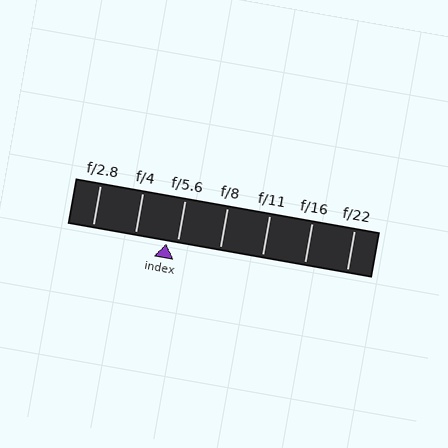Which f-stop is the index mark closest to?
The index mark is closest to f/5.6.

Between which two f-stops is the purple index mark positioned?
The index mark is between f/4 and f/5.6.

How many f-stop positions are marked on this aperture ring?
There are 7 f-stop positions marked.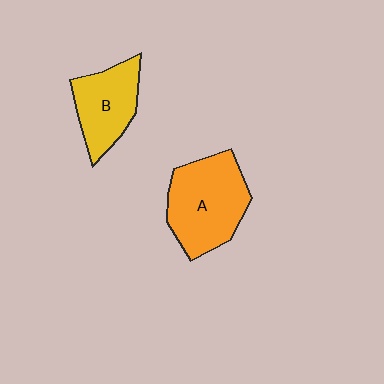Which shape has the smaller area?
Shape B (yellow).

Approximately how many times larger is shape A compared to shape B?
Approximately 1.4 times.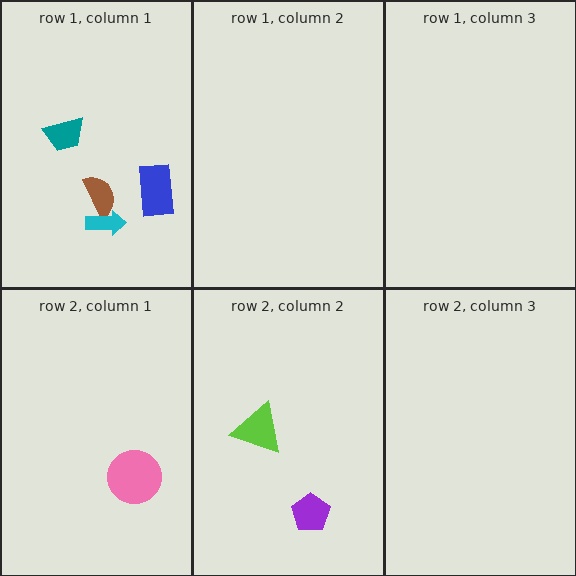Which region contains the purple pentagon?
The row 2, column 2 region.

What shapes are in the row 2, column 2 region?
The purple pentagon, the lime triangle.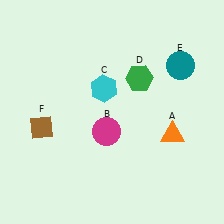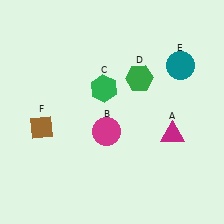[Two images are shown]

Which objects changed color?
A changed from orange to magenta. C changed from cyan to green.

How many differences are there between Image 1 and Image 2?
There are 2 differences between the two images.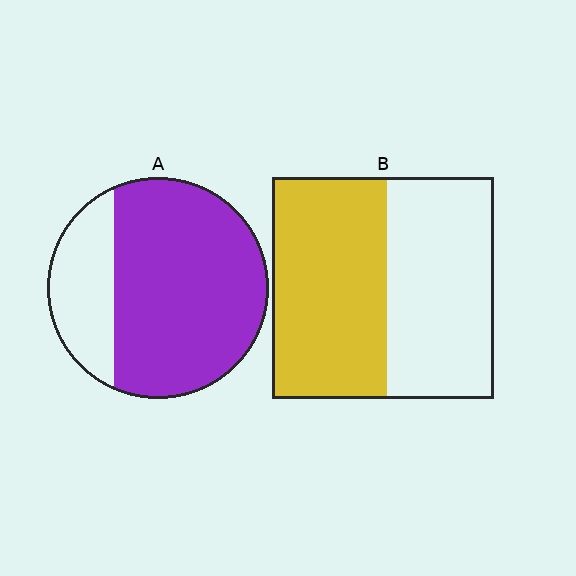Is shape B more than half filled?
Roughly half.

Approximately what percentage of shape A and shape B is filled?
A is approximately 75% and B is approximately 50%.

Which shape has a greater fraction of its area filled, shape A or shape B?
Shape A.